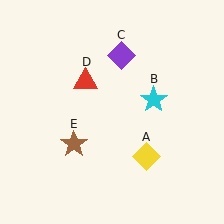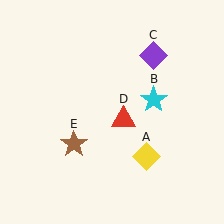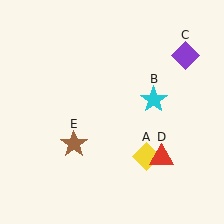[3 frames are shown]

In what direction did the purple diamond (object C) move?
The purple diamond (object C) moved right.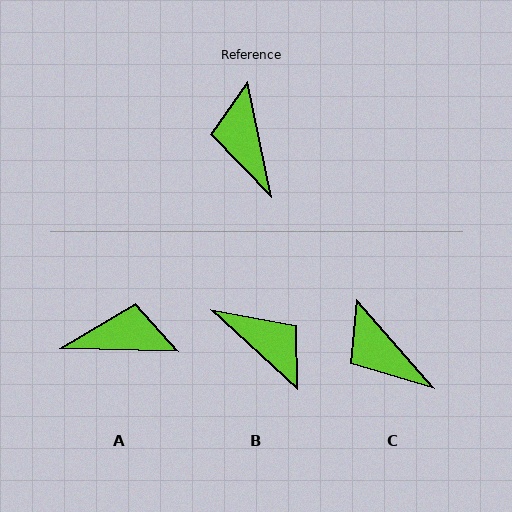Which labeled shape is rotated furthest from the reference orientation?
B, about 144 degrees away.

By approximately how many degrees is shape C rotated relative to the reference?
Approximately 30 degrees counter-clockwise.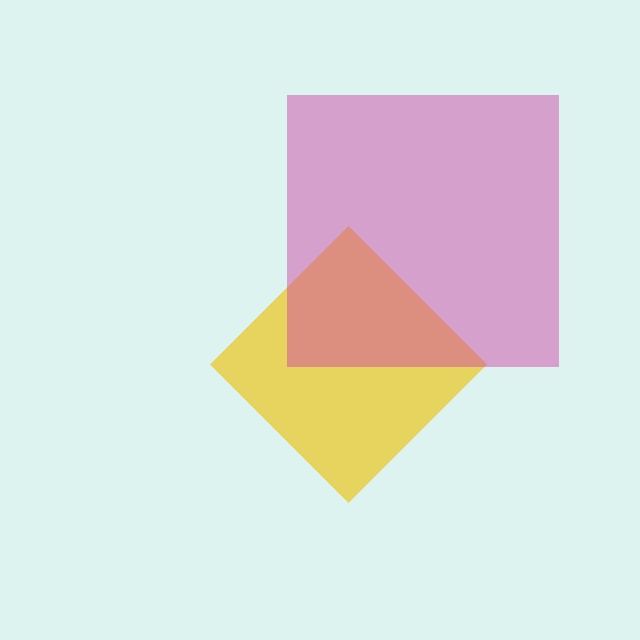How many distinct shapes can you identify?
There are 2 distinct shapes: a yellow diamond, a magenta square.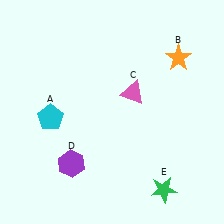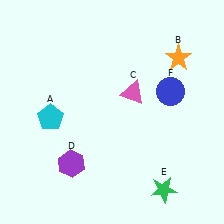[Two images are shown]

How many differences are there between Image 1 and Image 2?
There is 1 difference between the two images.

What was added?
A blue circle (F) was added in Image 2.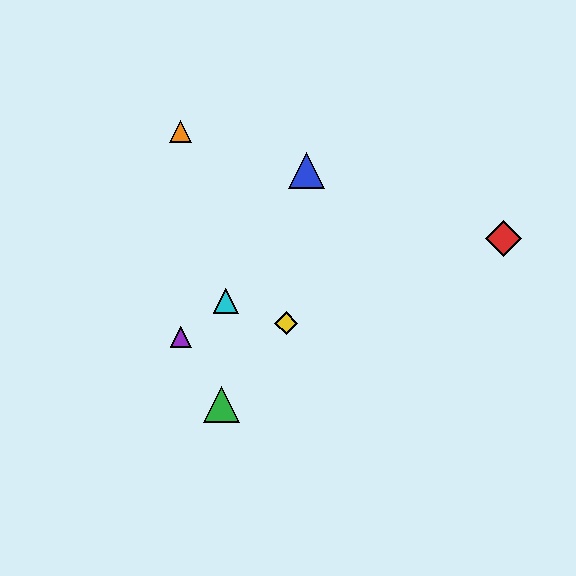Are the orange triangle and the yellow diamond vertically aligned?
No, the orange triangle is at x≈181 and the yellow diamond is at x≈286.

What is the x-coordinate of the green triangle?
The green triangle is at x≈221.